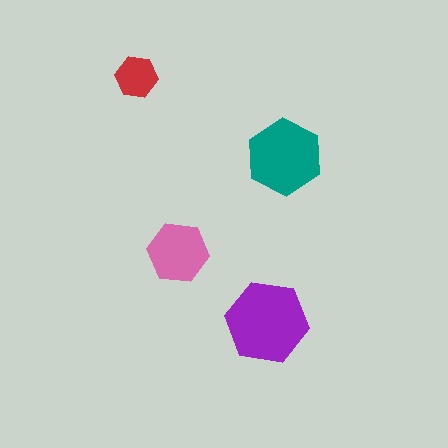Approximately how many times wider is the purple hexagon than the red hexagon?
About 2 times wider.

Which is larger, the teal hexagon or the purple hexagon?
The purple one.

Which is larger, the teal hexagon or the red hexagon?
The teal one.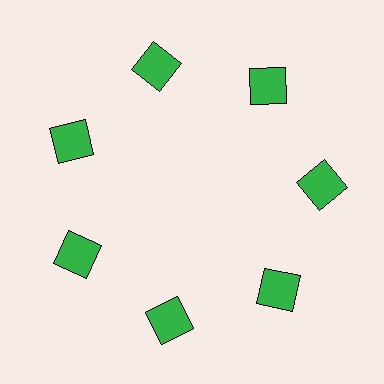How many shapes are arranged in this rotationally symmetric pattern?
There are 7 shapes, arranged in 7 groups of 1.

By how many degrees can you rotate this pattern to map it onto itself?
The pattern maps onto itself every 51 degrees of rotation.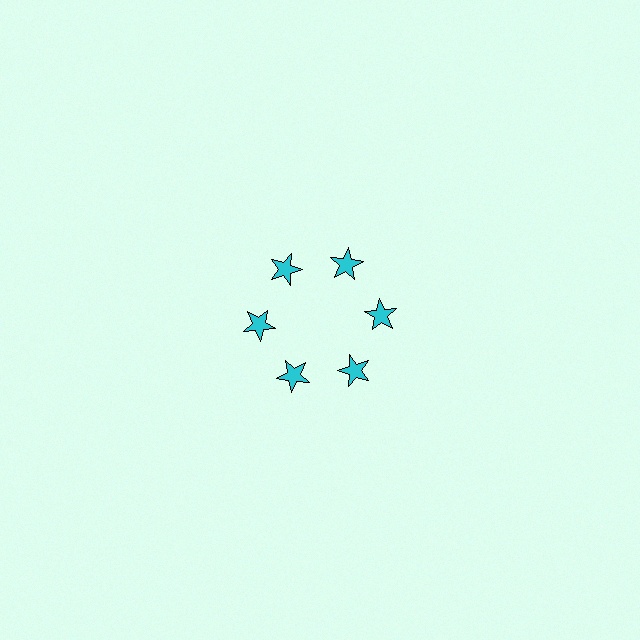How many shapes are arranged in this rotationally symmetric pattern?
There are 6 shapes, arranged in 6 groups of 1.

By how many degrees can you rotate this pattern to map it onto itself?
The pattern maps onto itself every 60 degrees of rotation.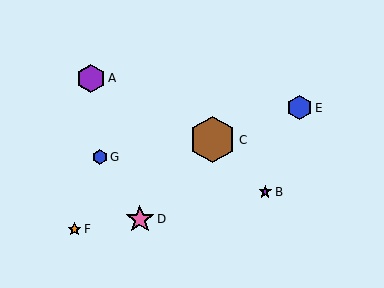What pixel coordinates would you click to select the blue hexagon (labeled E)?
Click at (300, 108) to select the blue hexagon E.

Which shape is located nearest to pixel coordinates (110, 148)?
The blue hexagon (labeled G) at (100, 157) is nearest to that location.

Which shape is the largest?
The brown hexagon (labeled C) is the largest.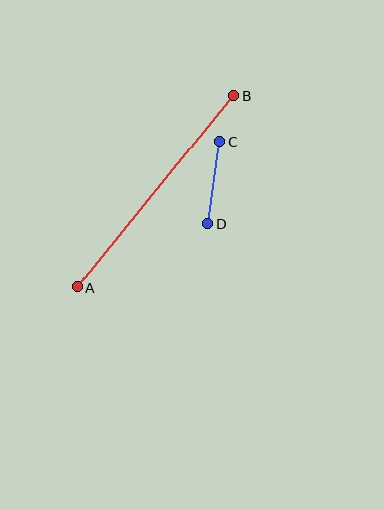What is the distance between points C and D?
The distance is approximately 83 pixels.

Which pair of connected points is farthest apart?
Points A and B are farthest apart.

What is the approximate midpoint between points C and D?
The midpoint is at approximately (214, 183) pixels.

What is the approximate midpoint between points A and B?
The midpoint is at approximately (155, 192) pixels.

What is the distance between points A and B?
The distance is approximately 247 pixels.